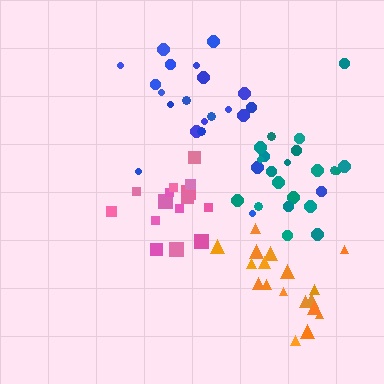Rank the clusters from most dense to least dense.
pink, blue, orange, teal.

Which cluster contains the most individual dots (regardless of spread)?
Blue (22).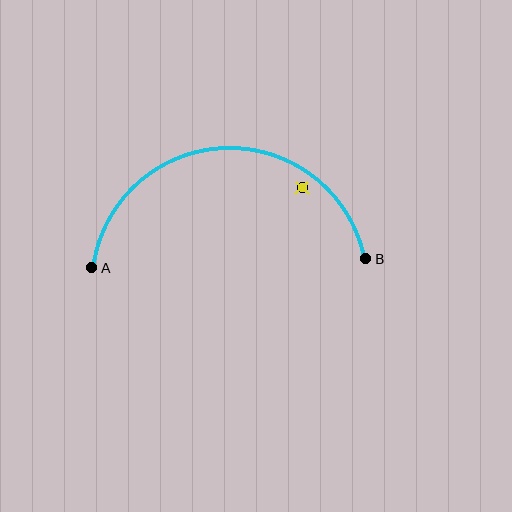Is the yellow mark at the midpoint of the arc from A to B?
No — the yellow mark does not lie on the arc at all. It sits slightly inside the curve.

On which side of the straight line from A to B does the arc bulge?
The arc bulges above the straight line connecting A and B.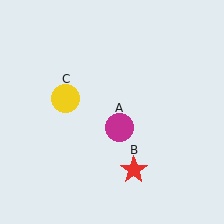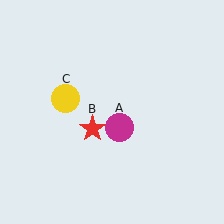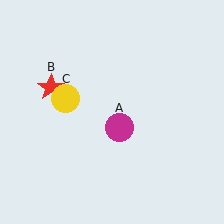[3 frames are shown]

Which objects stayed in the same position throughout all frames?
Magenta circle (object A) and yellow circle (object C) remained stationary.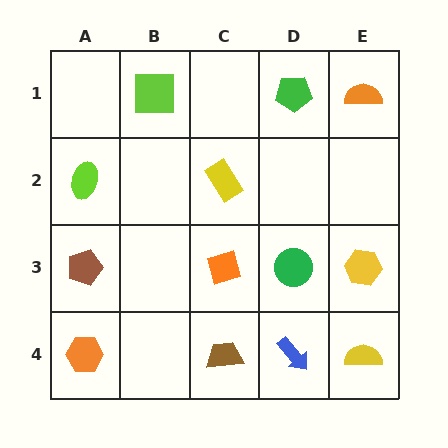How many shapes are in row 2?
2 shapes.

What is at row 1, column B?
A lime square.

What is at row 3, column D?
A green circle.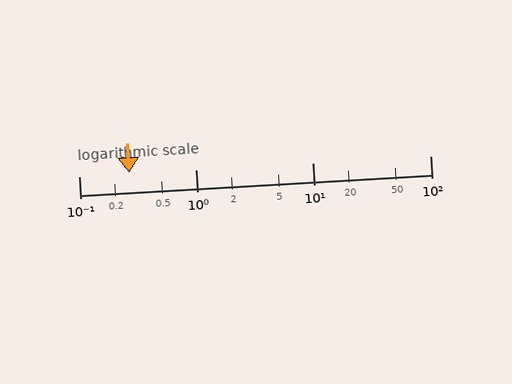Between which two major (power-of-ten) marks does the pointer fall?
The pointer is between 0.1 and 1.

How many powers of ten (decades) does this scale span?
The scale spans 3 decades, from 0.1 to 100.